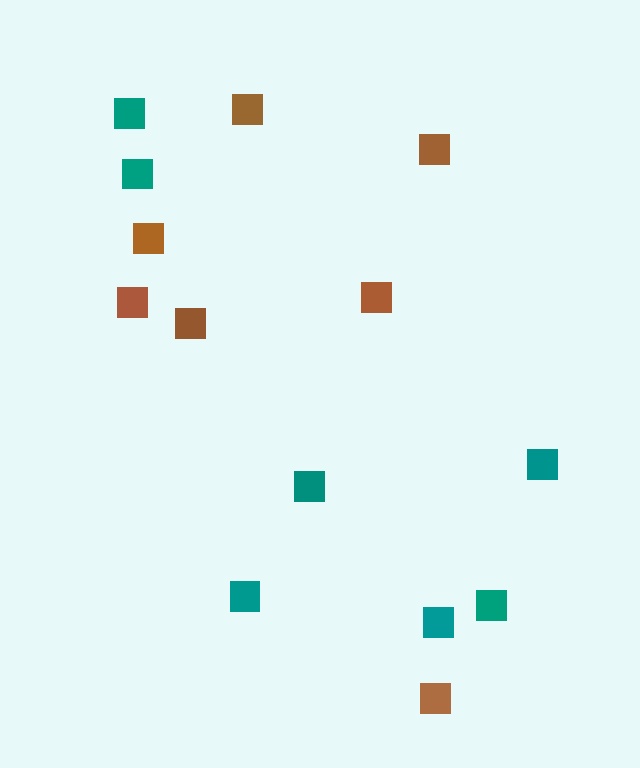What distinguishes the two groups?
There are 2 groups: one group of brown squares (7) and one group of teal squares (7).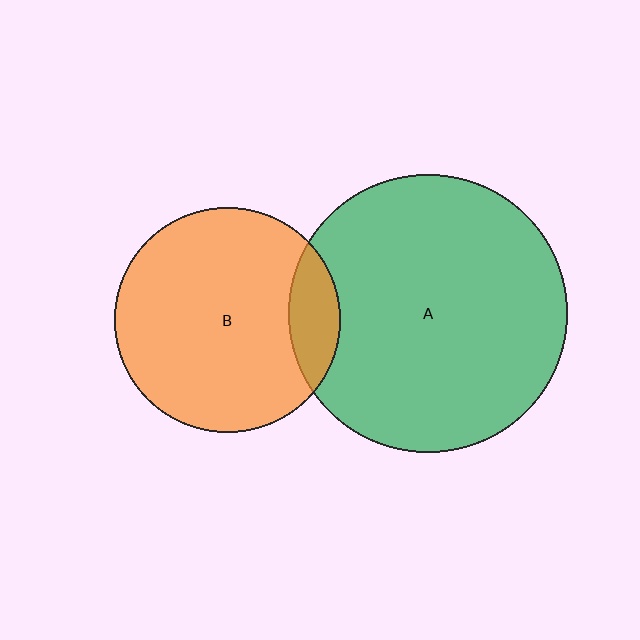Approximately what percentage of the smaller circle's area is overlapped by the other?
Approximately 15%.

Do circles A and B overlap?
Yes.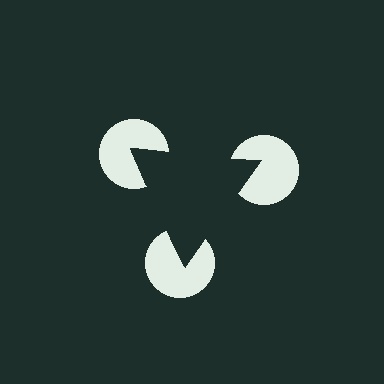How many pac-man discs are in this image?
There are 3 — one at each vertex of the illusory triangle.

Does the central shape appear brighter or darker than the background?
It typically appears slightly darker than the background, even though no actual brightness change is drawn.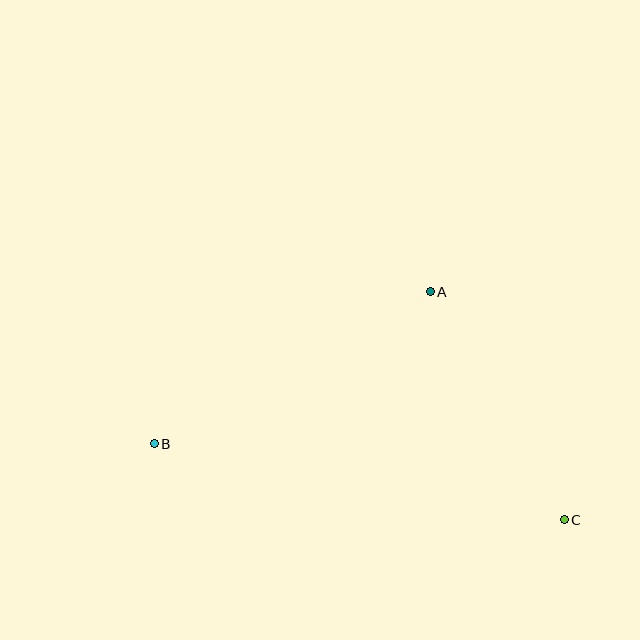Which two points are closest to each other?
Points A and C are closest to each other.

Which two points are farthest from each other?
Points B and C are farthest from each other.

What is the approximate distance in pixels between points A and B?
The distance between A and B is approximately 315 pixels.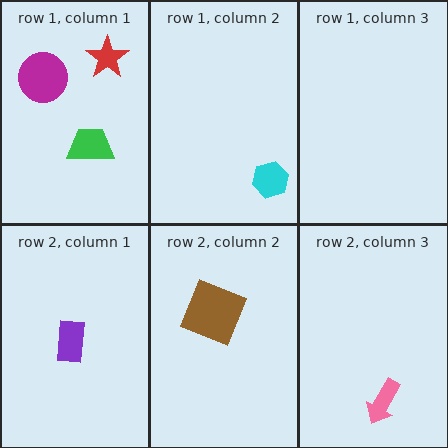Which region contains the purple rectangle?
The row 2, column 1 region.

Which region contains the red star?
The row 1, column 1 region.